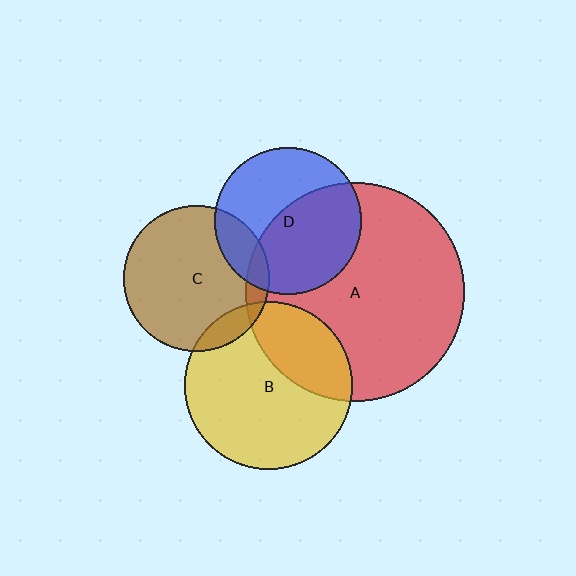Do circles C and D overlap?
Yes.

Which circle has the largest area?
Circle A (red).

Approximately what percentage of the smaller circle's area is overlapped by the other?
Approximately 15%.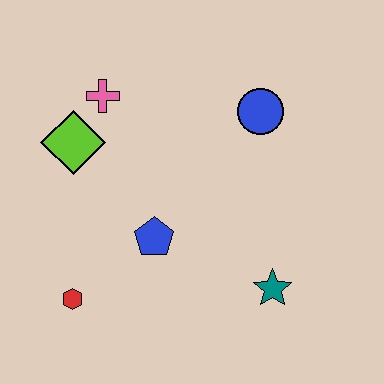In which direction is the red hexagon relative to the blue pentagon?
The red hexagon is to the left of the blue pentagon.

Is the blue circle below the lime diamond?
No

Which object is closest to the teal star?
The blue pentagon is closest to the teal star.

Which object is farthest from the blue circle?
The red hexagon is farthest from the blue circle.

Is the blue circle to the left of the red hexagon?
No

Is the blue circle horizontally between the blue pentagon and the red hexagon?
No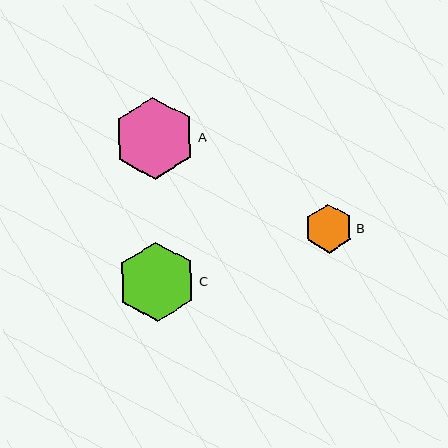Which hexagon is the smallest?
Hexagon B is the smallest with a size of approximately 49 pixels.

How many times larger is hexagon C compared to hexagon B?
Hexagon C is approximately 1.6 times the size of hexagon B.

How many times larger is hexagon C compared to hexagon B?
Hexagon C is approximately 1.6 times the size of hexagon B.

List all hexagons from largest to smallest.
From largest to smallest: A, C, B.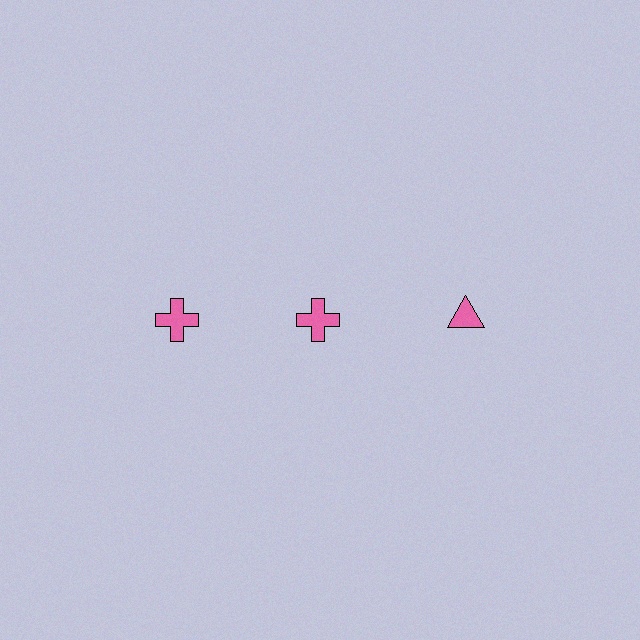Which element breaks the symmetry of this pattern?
The pink triangle in the top row, center column breaks the symmetry. All other shapes are pink crosses.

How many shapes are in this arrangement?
There are 3 shapes arranged in a grid pattern.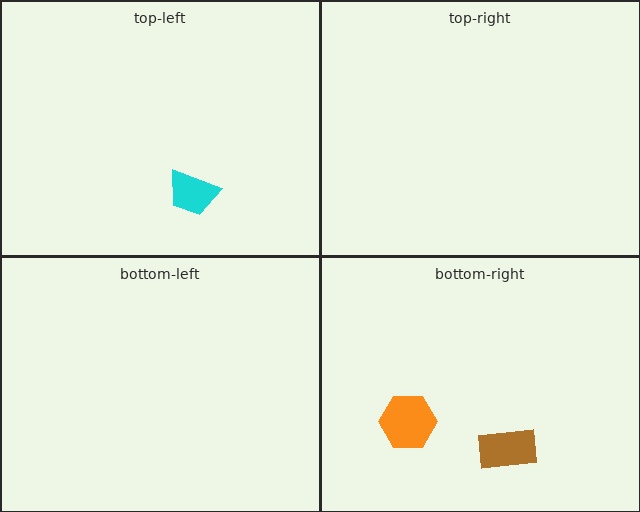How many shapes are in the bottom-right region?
2.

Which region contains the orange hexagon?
The bottom-right region.